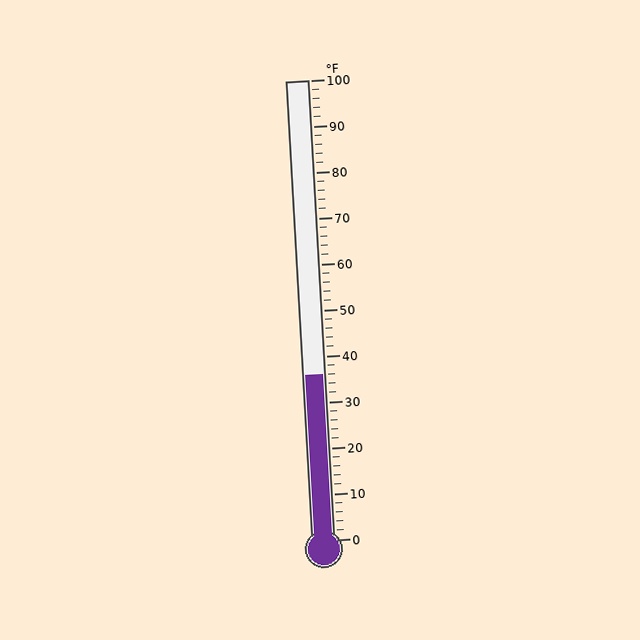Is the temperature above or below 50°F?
The temperature is below 50°F.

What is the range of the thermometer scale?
The thermometer scale ranges from 0°F to 100°F.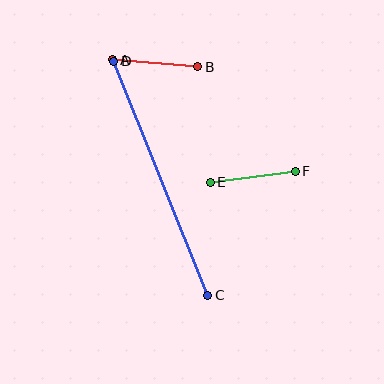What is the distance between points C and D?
The distance is approximately 252 pixels.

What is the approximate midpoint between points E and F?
The midpoint is at approximately (253, 177) pixels.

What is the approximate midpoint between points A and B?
The midpoint is at approximately (155, 63) pixels.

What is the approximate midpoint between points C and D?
The midpoint is at approximately (161, 178) pixels.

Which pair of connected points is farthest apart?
Points C and D are farthest apart.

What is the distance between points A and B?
The distance is approximately 85 pixels.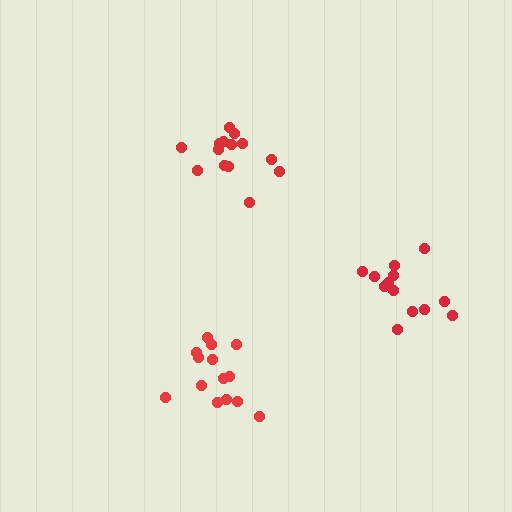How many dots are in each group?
Group 1: 14 dots, Group 2: 14 dots, Group 3: 13 dots (41 total).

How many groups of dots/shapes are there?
There are 3 groups.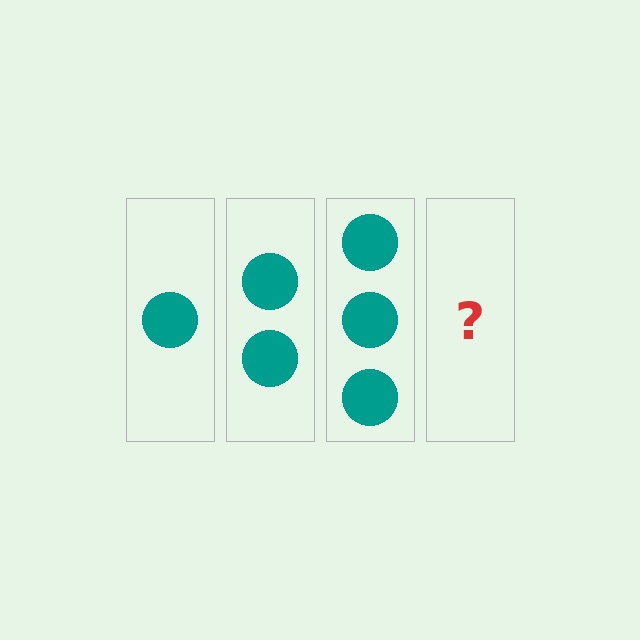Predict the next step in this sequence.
The next step is 4 circles.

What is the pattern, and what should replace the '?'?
The pattern is that each step adds one more circle. The '?' should be 4 circles.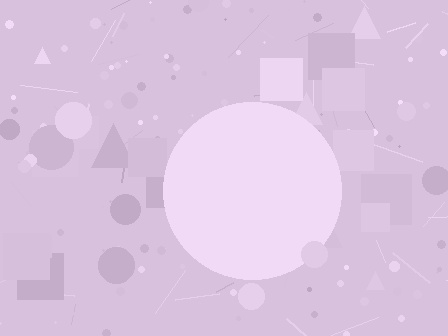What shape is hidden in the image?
A circle is hidden in the image.